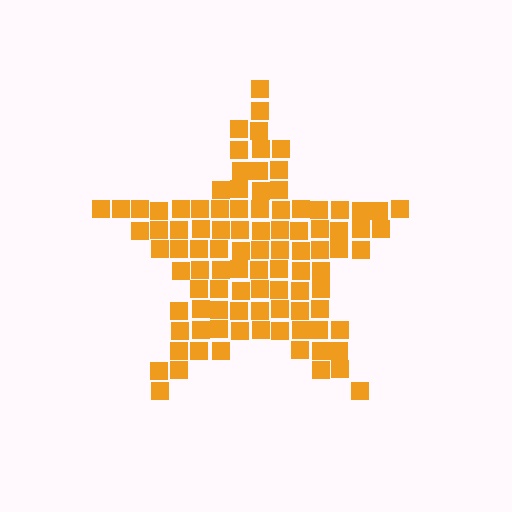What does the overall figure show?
The overall figure shows a star.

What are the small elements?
The small elements are squares.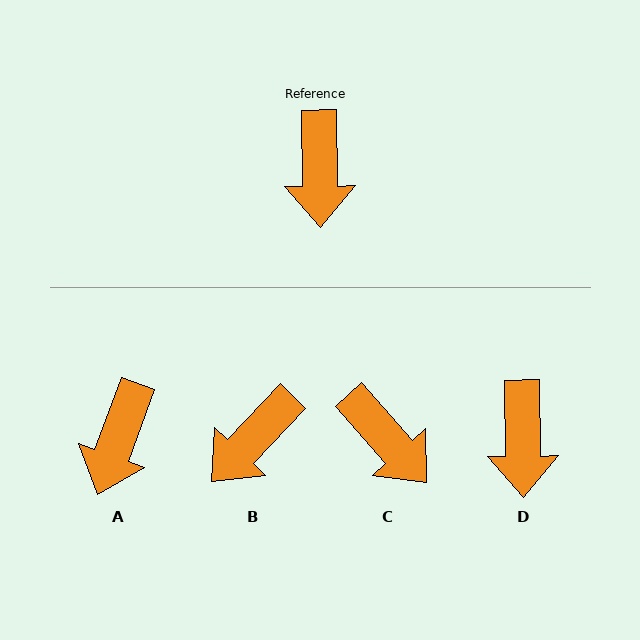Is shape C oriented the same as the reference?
No, it is off by about 41 degrees.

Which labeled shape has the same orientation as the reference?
D.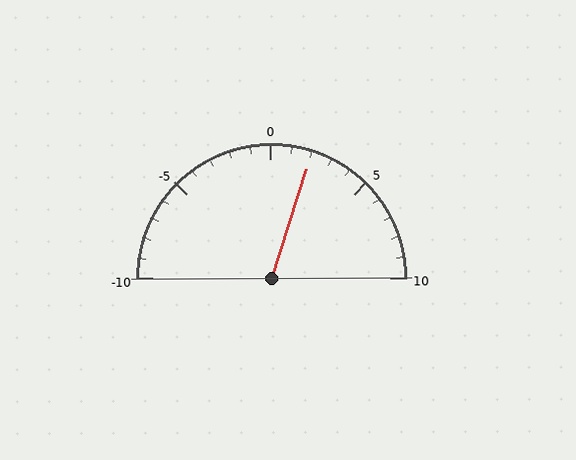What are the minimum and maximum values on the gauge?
The gauge ranges from -10 to 10.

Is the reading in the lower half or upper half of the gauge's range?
The reading is in the upper half of the range (-10 to 10).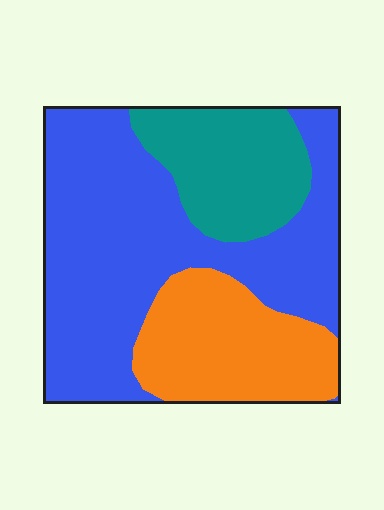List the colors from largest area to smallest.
From largest to smallest: blue, orange, teal.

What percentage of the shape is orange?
Orange covers roughly 25% of the shape.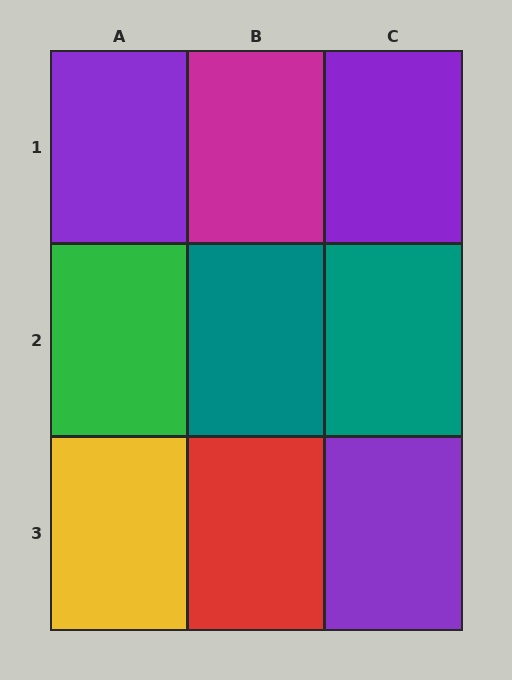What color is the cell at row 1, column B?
Magenta.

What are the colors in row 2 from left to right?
Green, teal, teal.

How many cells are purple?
3 cells are purple.